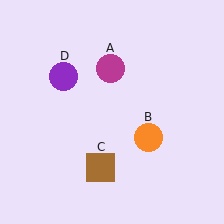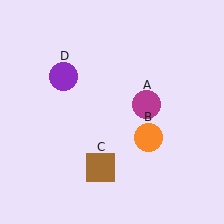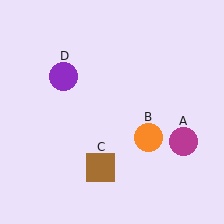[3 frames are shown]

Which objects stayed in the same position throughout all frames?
Orange circle (object B) and brown square (object C) and purple circle (object D) remained stationary.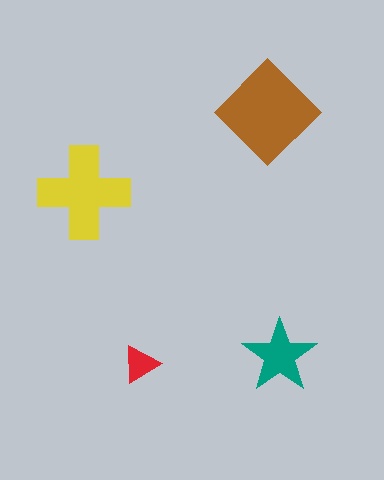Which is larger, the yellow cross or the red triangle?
The yellow cross.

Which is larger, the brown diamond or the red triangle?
The brown diamond.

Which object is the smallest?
The red triangle.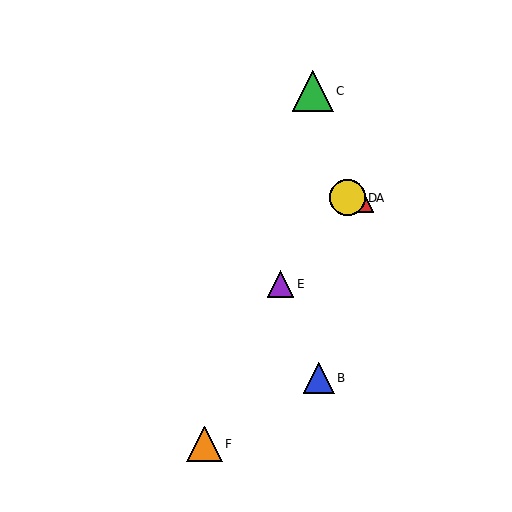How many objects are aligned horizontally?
2 objects (A, D) are aligned horizontally.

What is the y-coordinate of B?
Object B is at y≈378.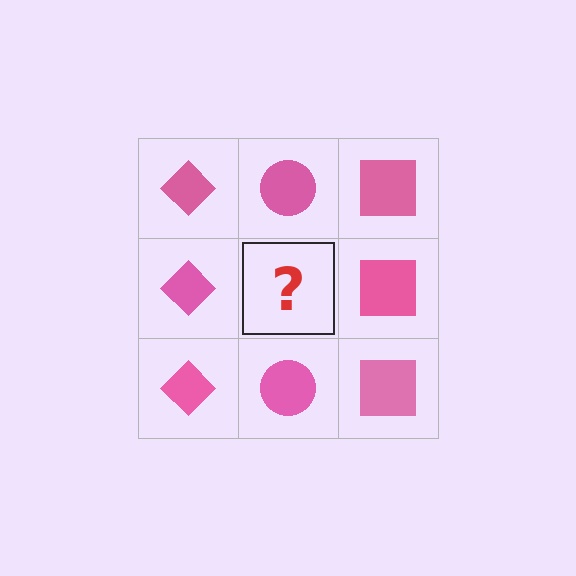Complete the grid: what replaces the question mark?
The question mark should be replaced with a pink circle.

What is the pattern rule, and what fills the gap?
The rule is that each column has a consistent shape. The gap should be filled with a pink circle.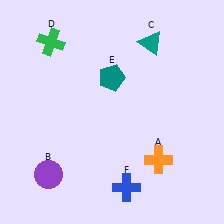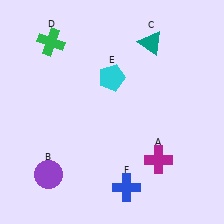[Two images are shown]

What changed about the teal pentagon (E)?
In Image 1, E is teal. In Image 2, it changed to cyan.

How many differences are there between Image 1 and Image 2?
There are 2 differences between the two images.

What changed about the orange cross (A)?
In Image 1, A is orange. In Image 2, it changed to magenta.